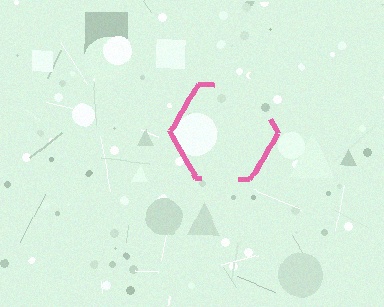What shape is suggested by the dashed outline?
The dashed outline suggests a hexagon.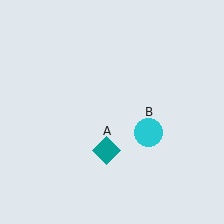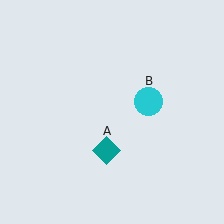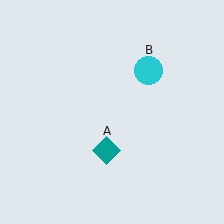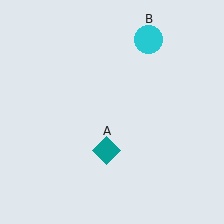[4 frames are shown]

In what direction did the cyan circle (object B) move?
The cyan circle (object B) moved up.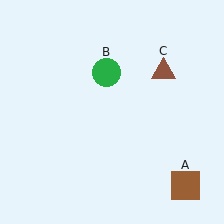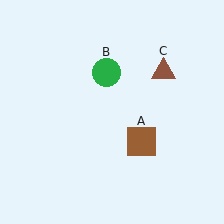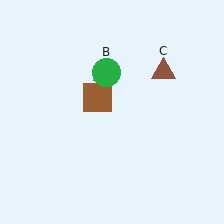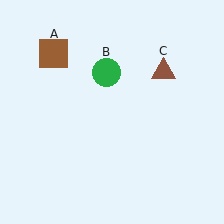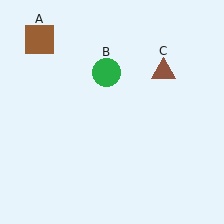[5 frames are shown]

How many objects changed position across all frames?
1 object changed position: brown square (object A).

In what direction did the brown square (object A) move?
The brown square (object A) moved up and to the left.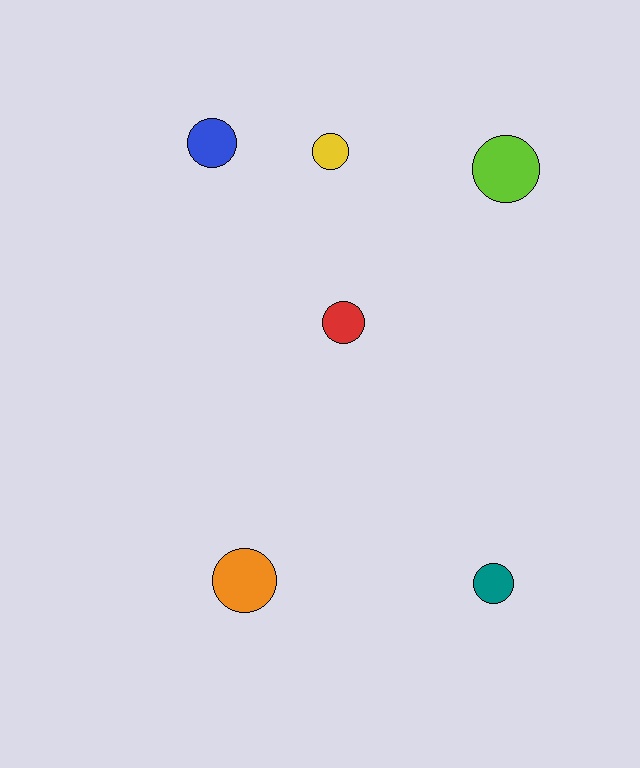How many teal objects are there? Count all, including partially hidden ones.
There is 1 teal object.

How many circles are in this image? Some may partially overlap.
There are 6 circles.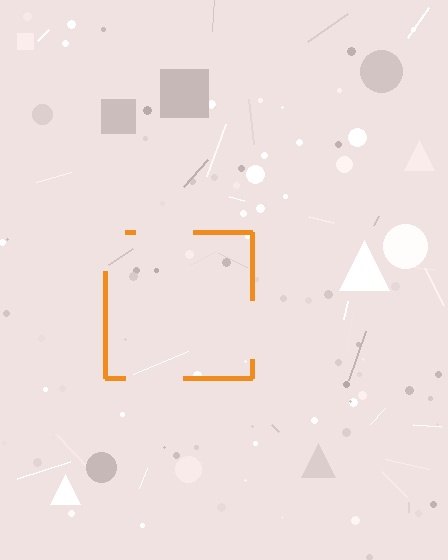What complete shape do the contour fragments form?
The contour fragments form a square.